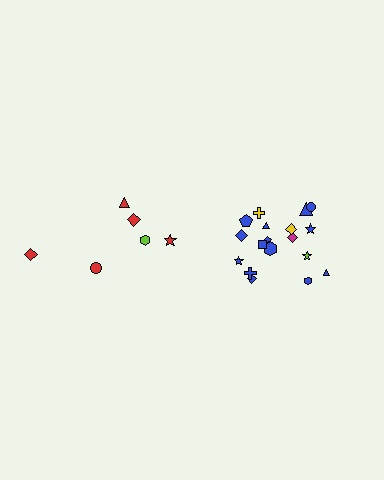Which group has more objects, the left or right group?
The right group.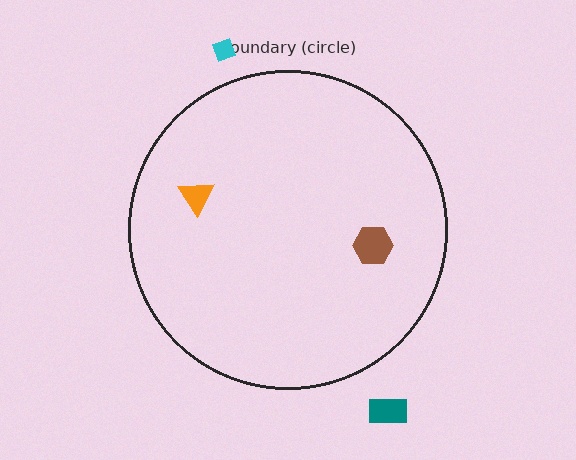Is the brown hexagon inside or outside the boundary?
Inside.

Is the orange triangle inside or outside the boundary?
Inside.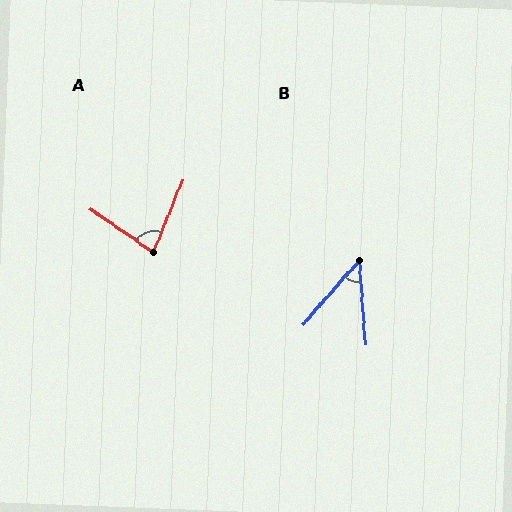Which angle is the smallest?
B, at approximately 45 degrees.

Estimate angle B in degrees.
Approximately 45 degrees.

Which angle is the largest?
A, at approximately 77 degrees.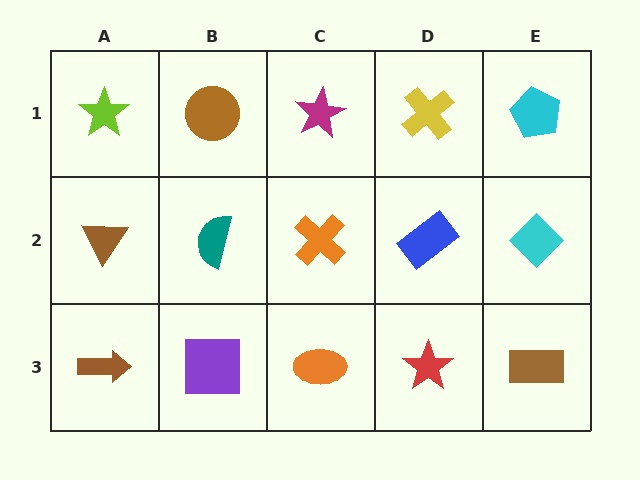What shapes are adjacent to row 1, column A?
A brown triangle (row 2, column A), a brown circle (row 1, column B).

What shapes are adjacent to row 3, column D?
A blue rectangle (row 2, column D), an orange ellipse (row 3, column C), a brown rectangle (row 3, column E).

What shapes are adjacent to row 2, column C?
A magenta star (row 1, column C), an orange ellipse (row 3, column C), a teal semicircle (row 2, column B), a blue rectangle (row 2, column D).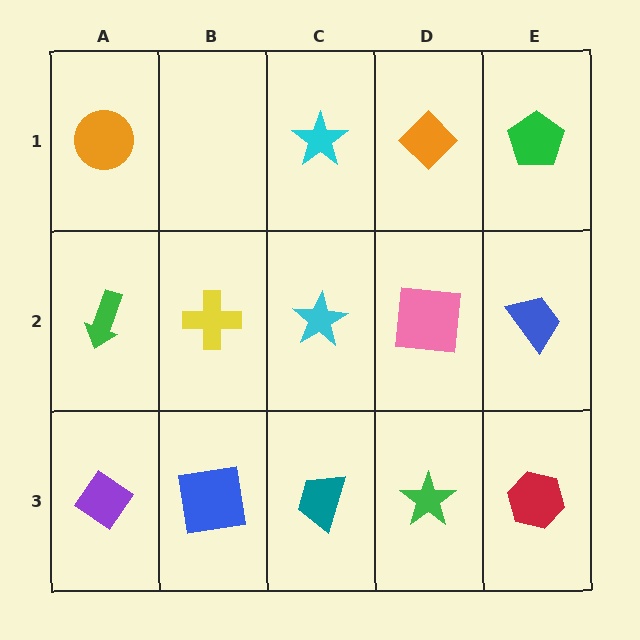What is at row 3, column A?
A purple diamond.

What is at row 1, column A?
An orange circle.